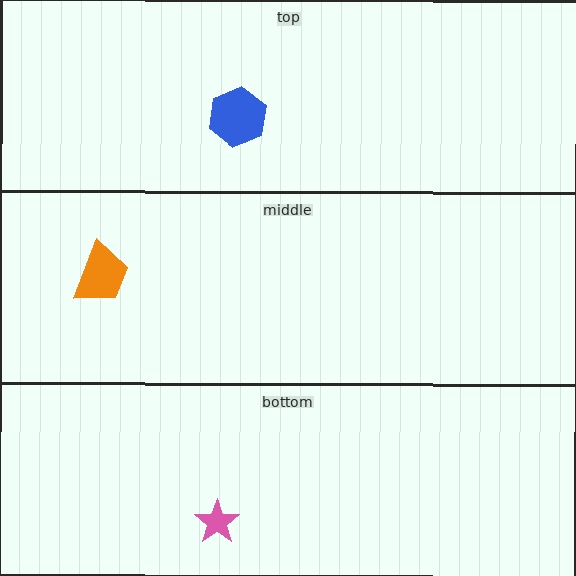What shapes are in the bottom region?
The pink star.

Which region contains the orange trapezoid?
The middle region.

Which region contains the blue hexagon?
The top region.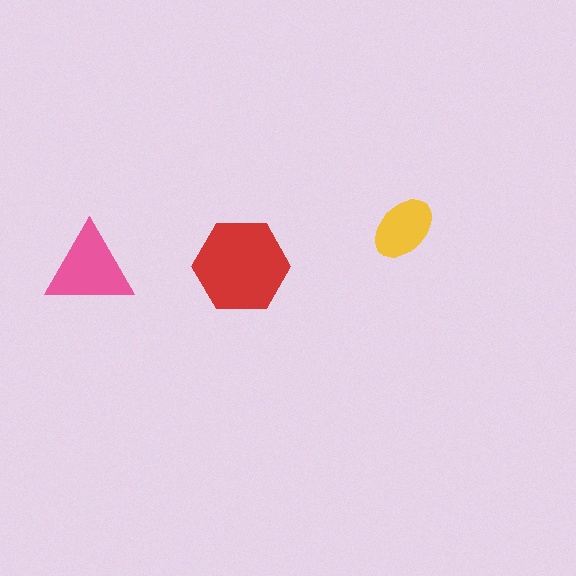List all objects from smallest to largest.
The yellow ellipse, the pink triangle, the red hexagon.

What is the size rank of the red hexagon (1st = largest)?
1st.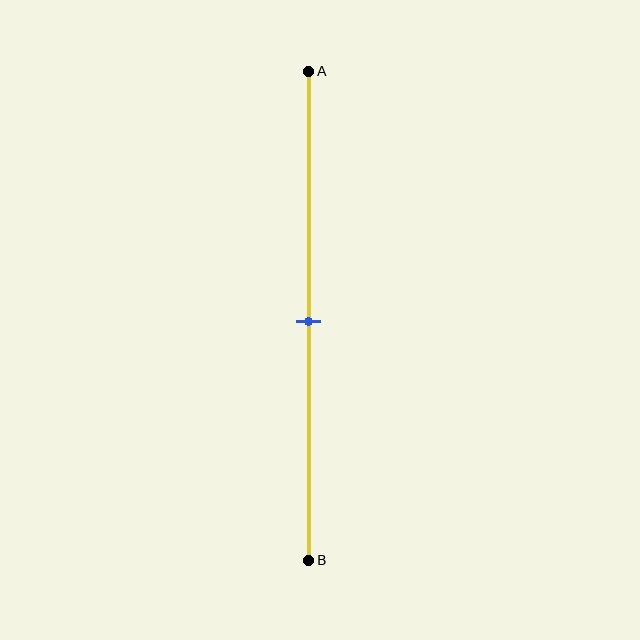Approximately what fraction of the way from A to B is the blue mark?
The blue mark is approximately 50% of the way from A to B.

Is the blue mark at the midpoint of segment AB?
Yes, the mark is approximately at the midpoint.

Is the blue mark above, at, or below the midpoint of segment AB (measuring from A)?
The blue mark is approximately at the midpoint of segment AB.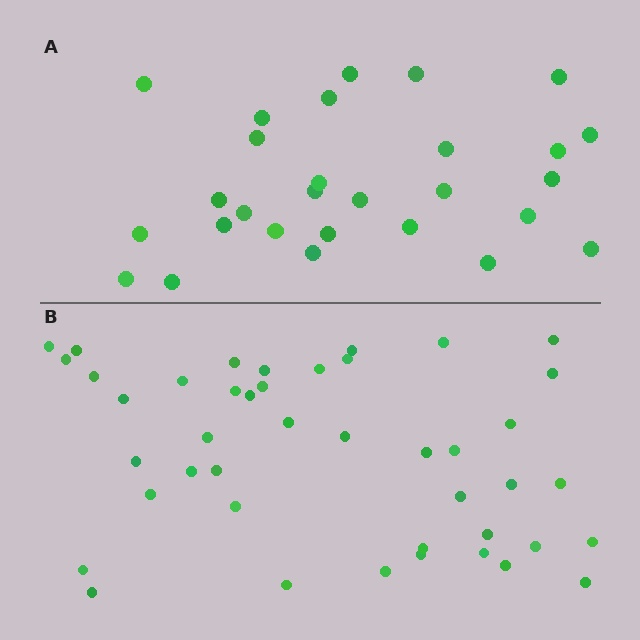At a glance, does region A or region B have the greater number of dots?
Region B (the bottom region) has more dots.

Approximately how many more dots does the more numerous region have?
Region B has approximately 15 more dots than region A.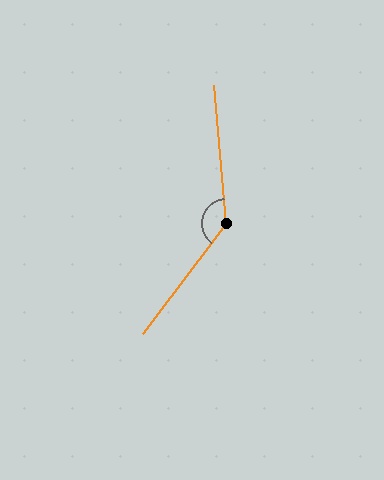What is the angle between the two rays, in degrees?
Approximately 138 degrees.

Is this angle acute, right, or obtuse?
It is obtuse.